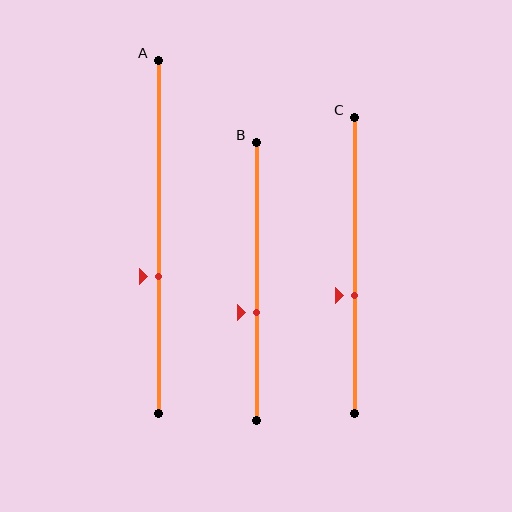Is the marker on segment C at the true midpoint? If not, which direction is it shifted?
No, the marker on segment C is shifted downward by about 10% of the segment length.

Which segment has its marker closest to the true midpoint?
Segment C has its marker closest to the true midpoint.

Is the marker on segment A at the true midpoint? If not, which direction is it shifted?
No, the marker on segment A is shifted downward by about 11% of the segment length.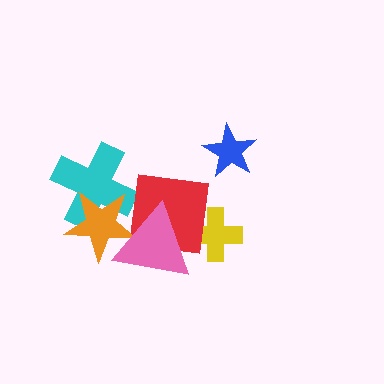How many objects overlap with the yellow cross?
2 objects overlap with the yellow cross.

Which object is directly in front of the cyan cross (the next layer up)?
The red square is directly in front of the cyan cross.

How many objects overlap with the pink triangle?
3 objects overlap with the pink triangle.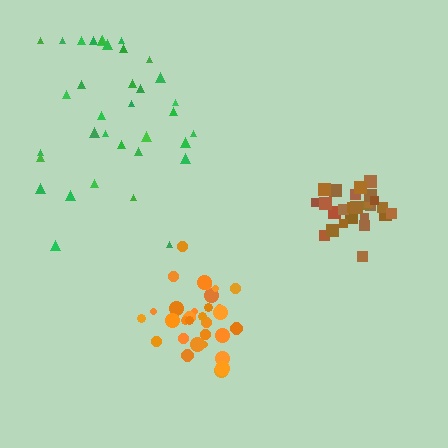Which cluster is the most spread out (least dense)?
Green.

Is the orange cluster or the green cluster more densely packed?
Orange.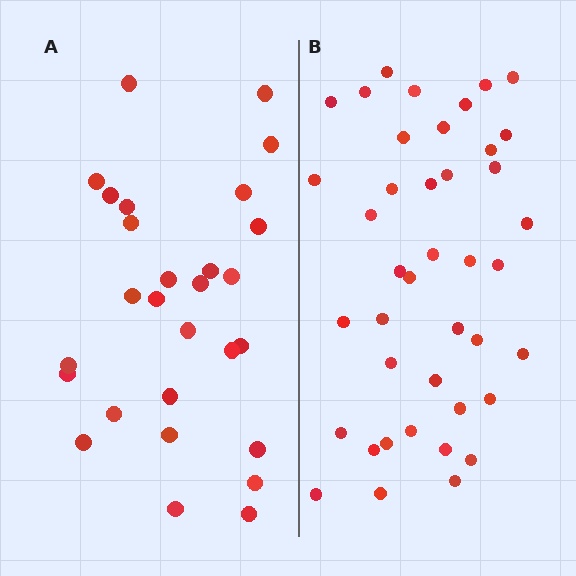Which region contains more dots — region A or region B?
Region B (the right region) has more dots.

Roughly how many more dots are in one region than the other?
Region B has approximately 15 more dots than region A.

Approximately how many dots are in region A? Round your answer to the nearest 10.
About 30 dots. (The exact count is 28, which rounds to 30.)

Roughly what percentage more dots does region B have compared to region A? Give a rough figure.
About 45% more.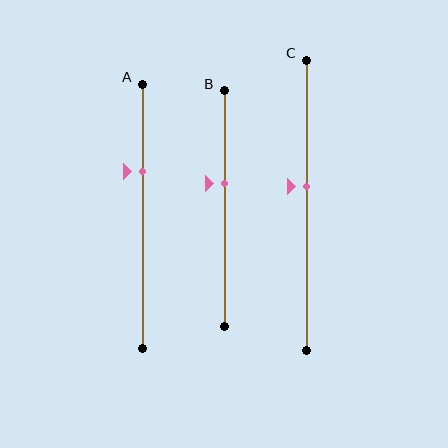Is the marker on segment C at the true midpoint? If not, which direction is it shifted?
No, the marker on segment C is shifted upward by about 6% of the segment length.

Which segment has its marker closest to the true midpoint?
Segment C has its marker closest to the true midpoint.